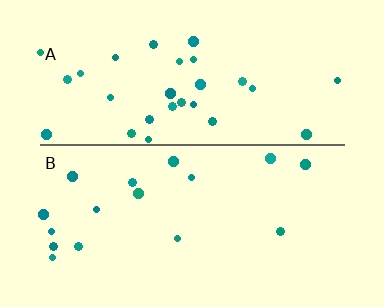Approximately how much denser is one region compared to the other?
Approximately 1.8× — region A over region B.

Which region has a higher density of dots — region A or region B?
A (the top).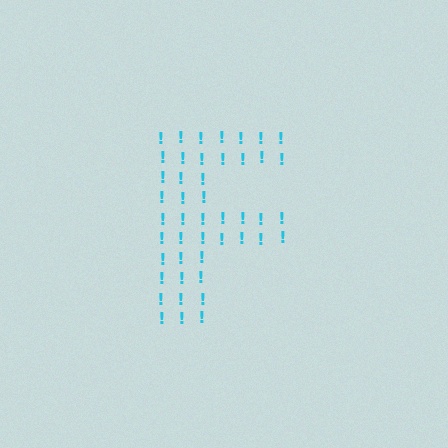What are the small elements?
The small elements are exclamation marks.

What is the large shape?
The large shape is the letter F.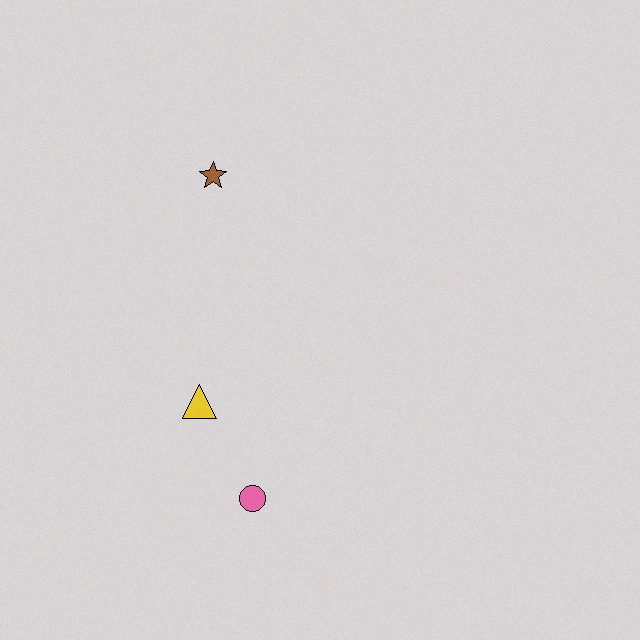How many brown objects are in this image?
There is 1 brown object.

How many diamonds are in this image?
There are no diamonds.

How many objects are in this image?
There are 3 objects.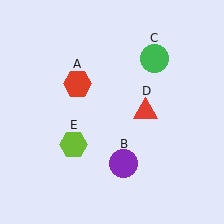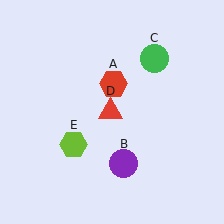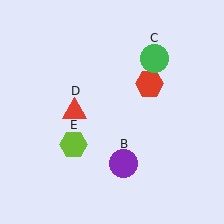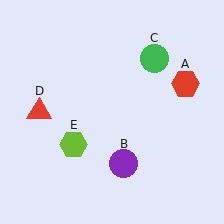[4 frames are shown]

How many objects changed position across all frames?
2 objects changed position: red hexagon (object A), red triangle (object D).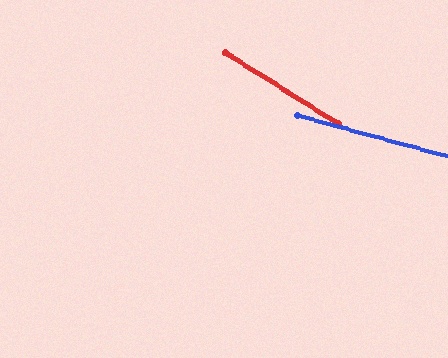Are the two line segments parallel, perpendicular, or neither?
Neither parallel nor perpendicular — they differ by about 17°.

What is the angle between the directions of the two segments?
Approximately 17 degrees.